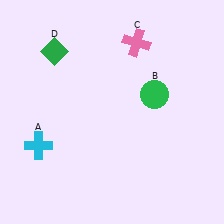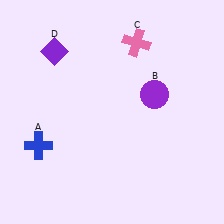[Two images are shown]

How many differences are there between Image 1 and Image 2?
There are 3 differences between the two images.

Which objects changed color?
A changed from cyan to blue. B changed from green to purple. D changed from green to purple.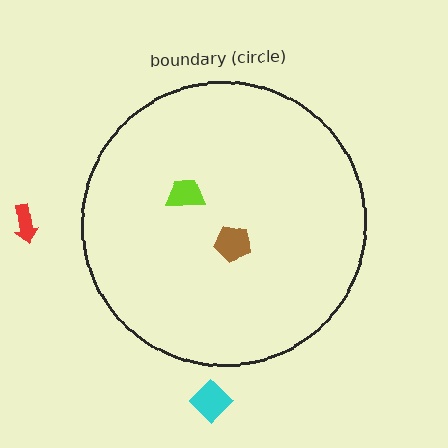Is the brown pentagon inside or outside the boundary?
Inside.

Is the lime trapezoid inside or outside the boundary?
Inside.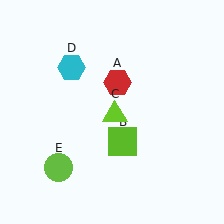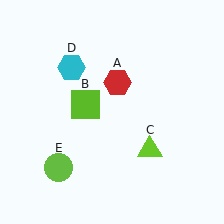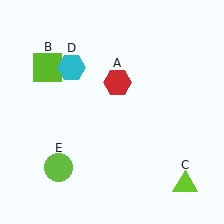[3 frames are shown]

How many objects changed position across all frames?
2 objects changed position: lime square (object B), lime triangle (object C).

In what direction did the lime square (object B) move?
The lime square (object B) moved up and to the left.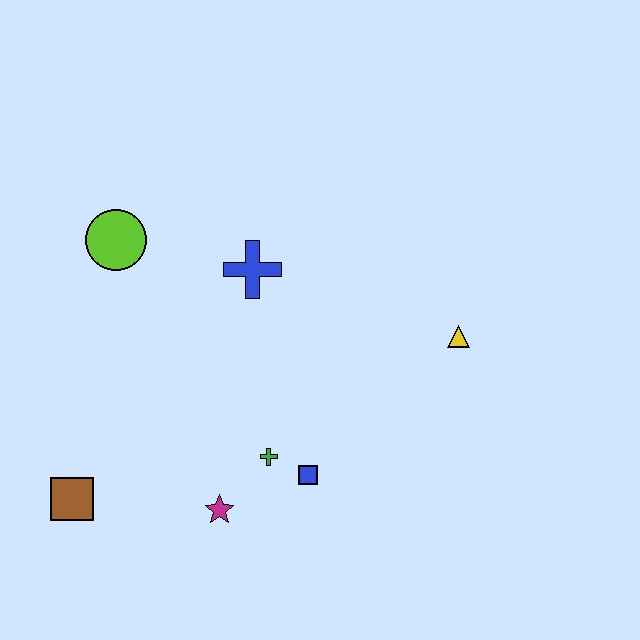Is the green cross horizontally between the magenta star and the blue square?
Yes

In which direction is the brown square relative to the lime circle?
The brown square is below the lime circle.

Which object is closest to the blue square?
The green cross is closest to the blue square.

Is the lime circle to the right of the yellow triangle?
No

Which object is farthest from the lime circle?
The yellow triangle is farthest from the lime circle.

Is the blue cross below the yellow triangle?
No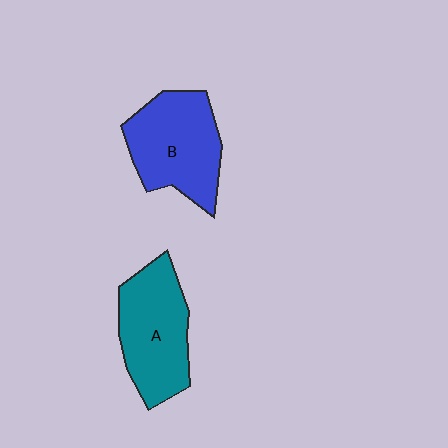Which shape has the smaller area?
Shape A (teal).